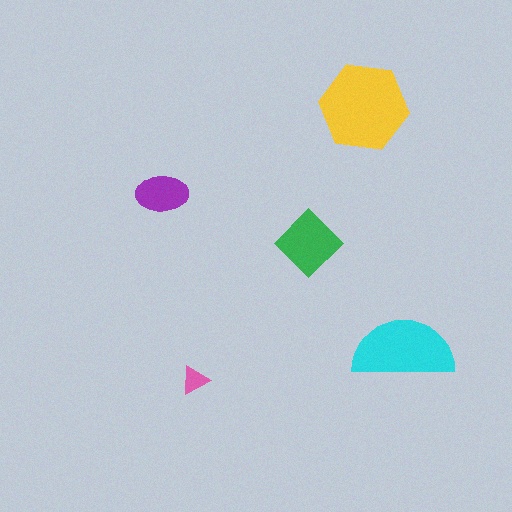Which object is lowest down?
The pink triangle is bottommost.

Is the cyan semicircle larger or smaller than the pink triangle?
Larger.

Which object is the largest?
The yellow hexagon.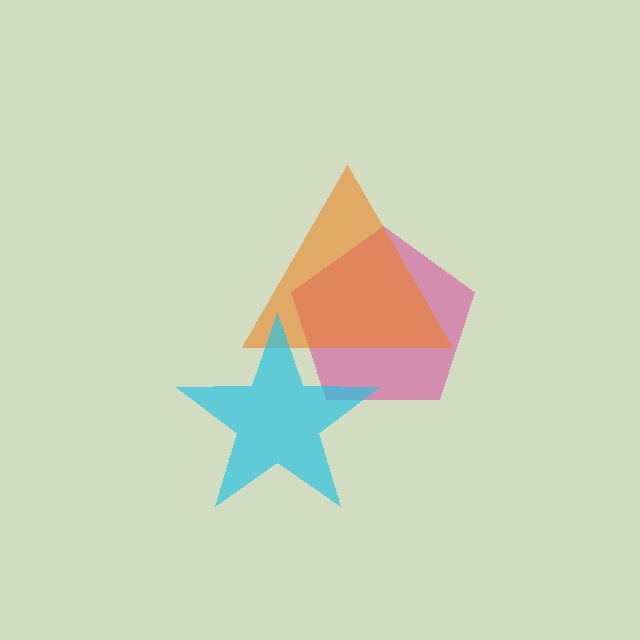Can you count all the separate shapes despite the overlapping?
Yes, there are 3 separate shapes.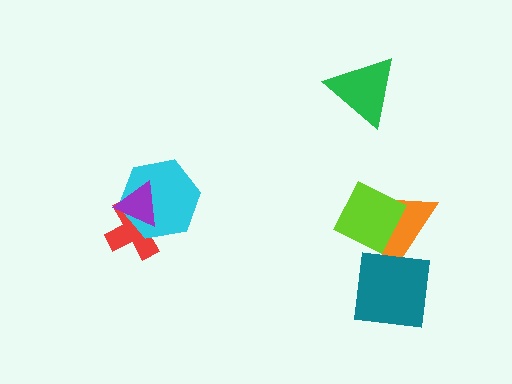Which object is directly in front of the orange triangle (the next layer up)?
The lime square is directly in front of the orange triangle.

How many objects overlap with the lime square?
1 object overlaps with the lime square.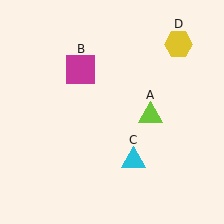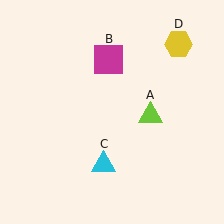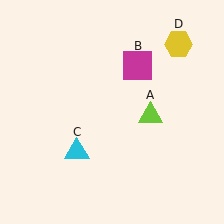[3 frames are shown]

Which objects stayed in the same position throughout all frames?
Lime triangle (object A) and yellow hexagon (object D) remained stationary.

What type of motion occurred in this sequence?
The magenta square (object B), cyan triangle (object C) rotated clockwise around the center of the scene.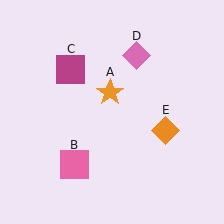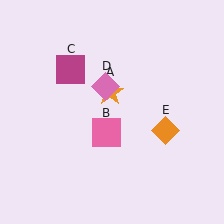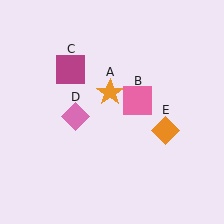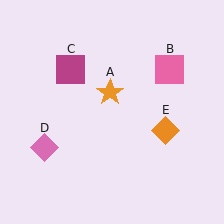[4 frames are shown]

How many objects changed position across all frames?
2 objects changed position: pink square (object B), pink diamond (object D).